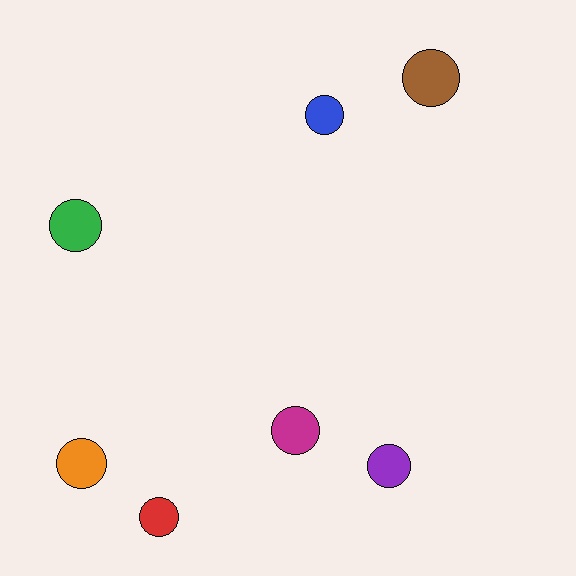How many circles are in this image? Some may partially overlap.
There are 7 circles.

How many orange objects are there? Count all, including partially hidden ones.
There is 1 orange object.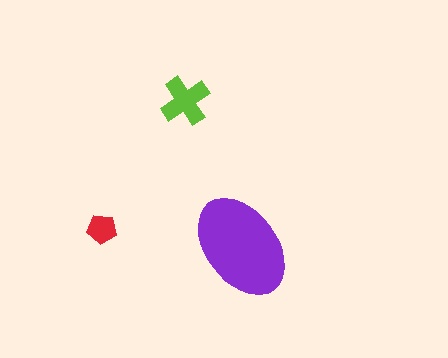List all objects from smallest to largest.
The red pentagon, the lime cross, the purple ellipse.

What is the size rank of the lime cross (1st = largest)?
2nd.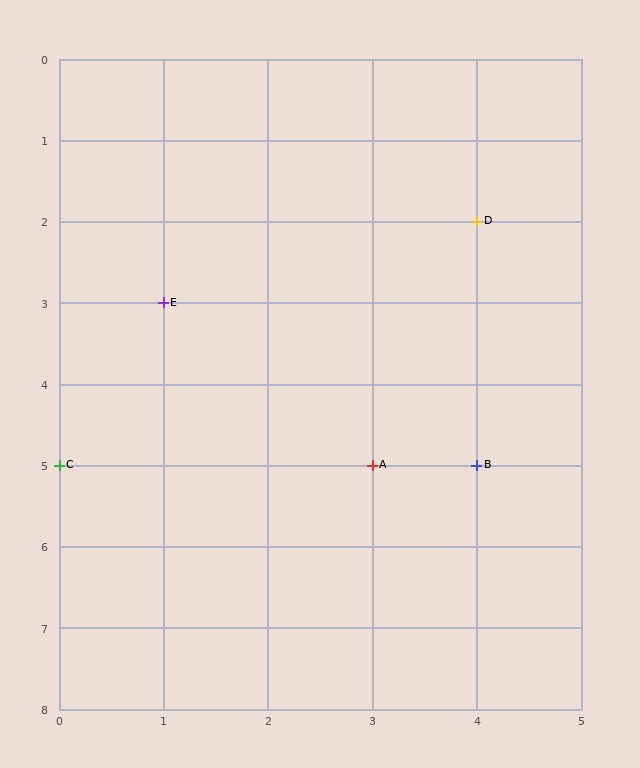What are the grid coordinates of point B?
Point B is at grid coordinates (4, 5).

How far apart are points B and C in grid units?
Points B and C are 4 columns apart.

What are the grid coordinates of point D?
Point D is at grid coordinates (4, 2).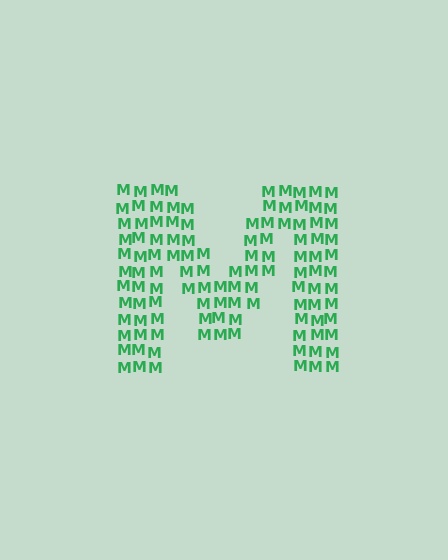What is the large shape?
The large shape is the letter M.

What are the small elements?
The small elements are letter M's.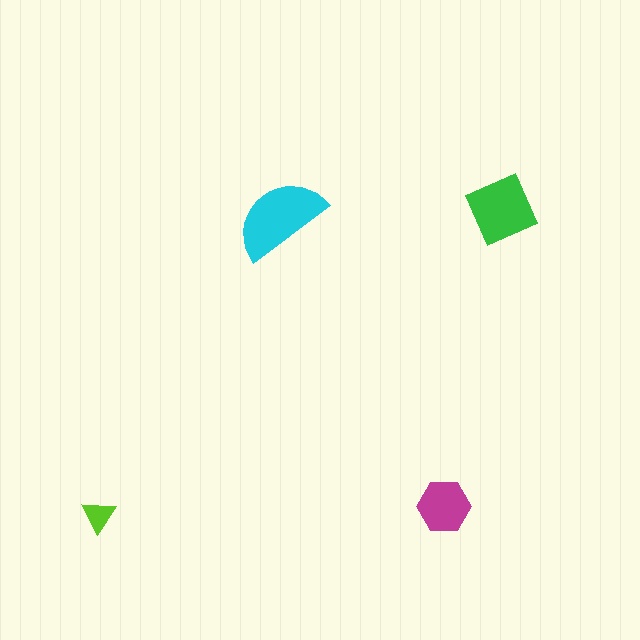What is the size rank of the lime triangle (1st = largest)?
4th.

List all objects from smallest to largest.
The lime triangle, the magenta hexagon, the green square, the cyan semicircle.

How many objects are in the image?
There are 4 objects in the image.